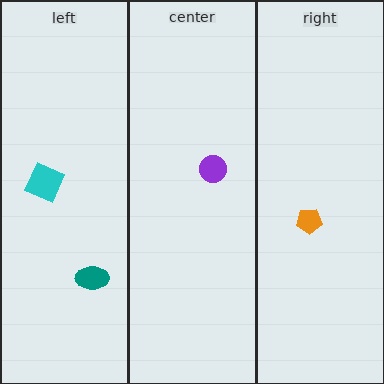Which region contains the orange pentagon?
The right region.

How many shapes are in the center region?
1.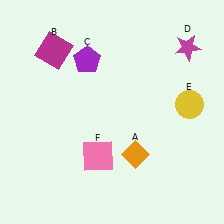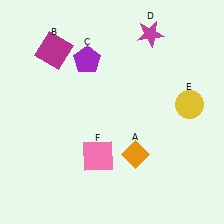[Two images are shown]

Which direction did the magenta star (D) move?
The magenta star (D) moved left.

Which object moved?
The magenta star (D) moved left.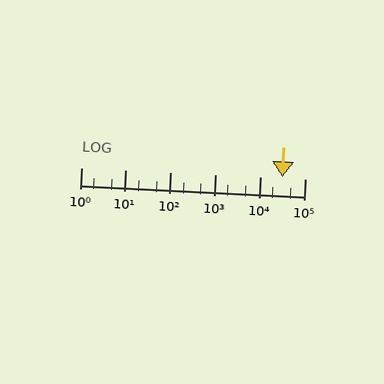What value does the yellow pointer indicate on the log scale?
The pointer indicates approximately 32000.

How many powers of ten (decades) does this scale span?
The scale spans 5 decades, from 1 to 100000.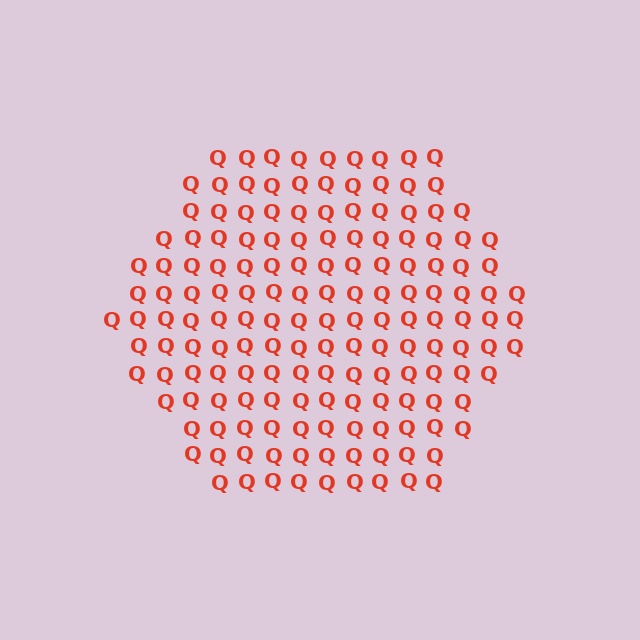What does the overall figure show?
The overall figure shows a hexagon.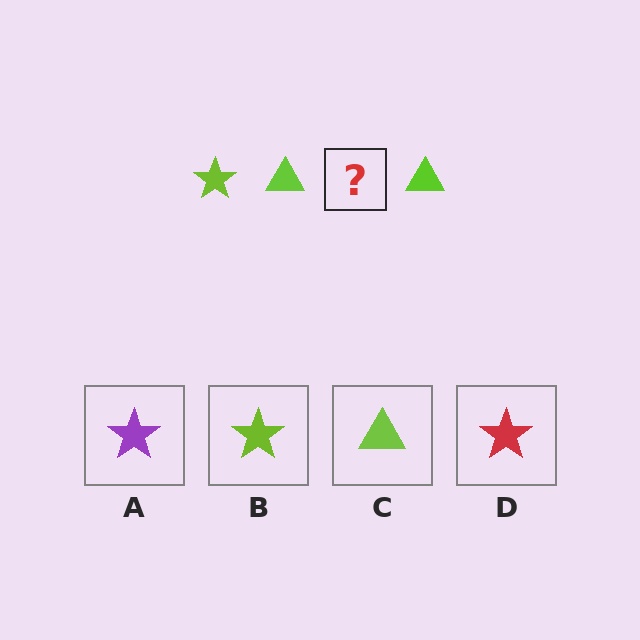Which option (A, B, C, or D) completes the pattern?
B.